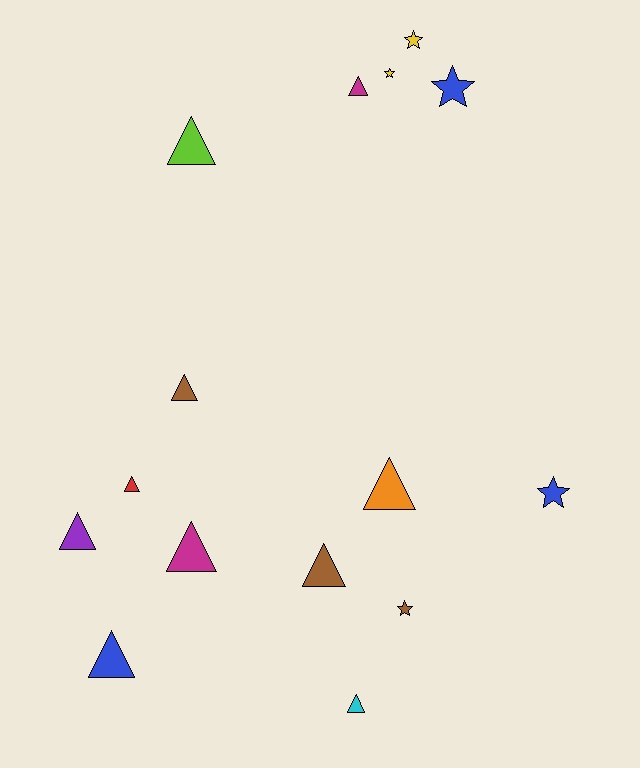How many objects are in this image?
There are 15 objects.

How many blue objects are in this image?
There are 3 blue objects.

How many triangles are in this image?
There are 10 triangles.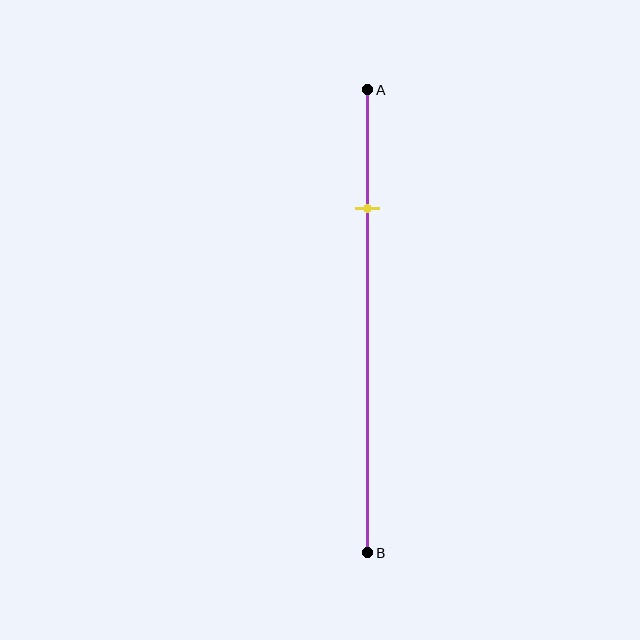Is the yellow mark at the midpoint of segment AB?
No, the mark is at about 25% from A, not at the 50% midpoint.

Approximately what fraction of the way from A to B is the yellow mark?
The yellow mark is approximately 25% of the way from A to B.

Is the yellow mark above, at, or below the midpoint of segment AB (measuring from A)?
The yellow mark is above the midpoint of segment AB.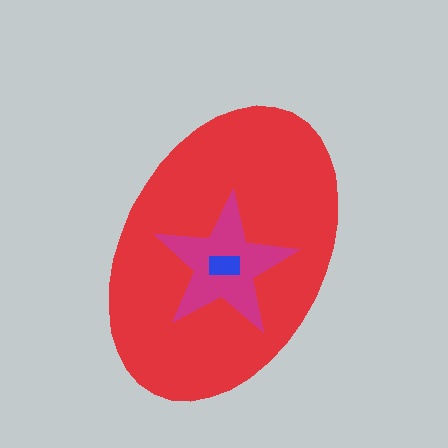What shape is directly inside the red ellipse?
The magenta star.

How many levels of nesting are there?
3.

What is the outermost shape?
The red ellipse.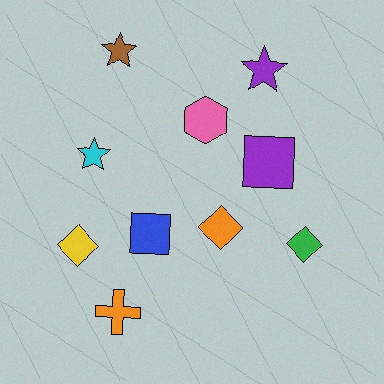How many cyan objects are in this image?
There is 1 cyan object.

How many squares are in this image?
There are 2 squares.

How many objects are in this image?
There are 10 objects.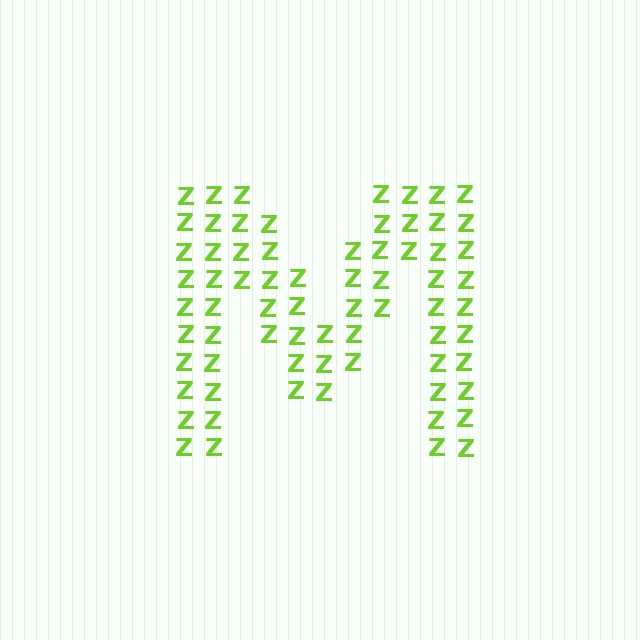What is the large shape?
The large shape is the letter M.